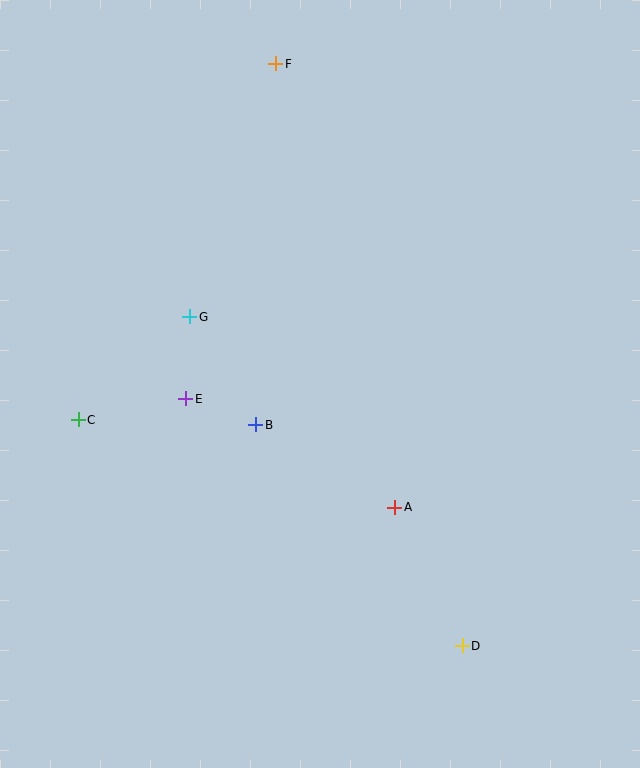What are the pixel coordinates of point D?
Point D is at (462, 646).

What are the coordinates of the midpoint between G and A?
The midpoint between G and A is at (292, 412).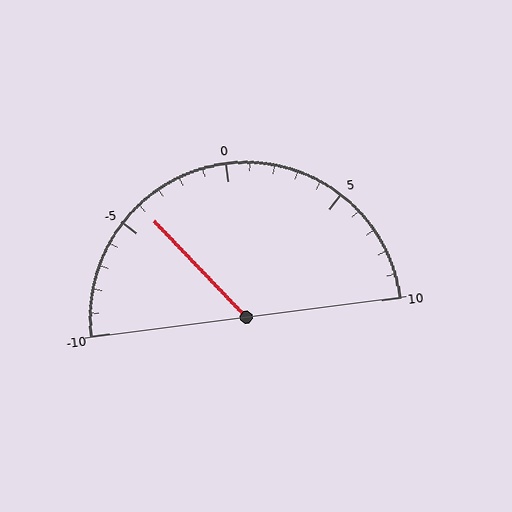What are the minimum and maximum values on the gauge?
The gauge ranges from -10 to 10.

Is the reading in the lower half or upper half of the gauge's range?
The reading is in the lower half of the range (-10 to 10).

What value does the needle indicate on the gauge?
The needle indicates approximately -4.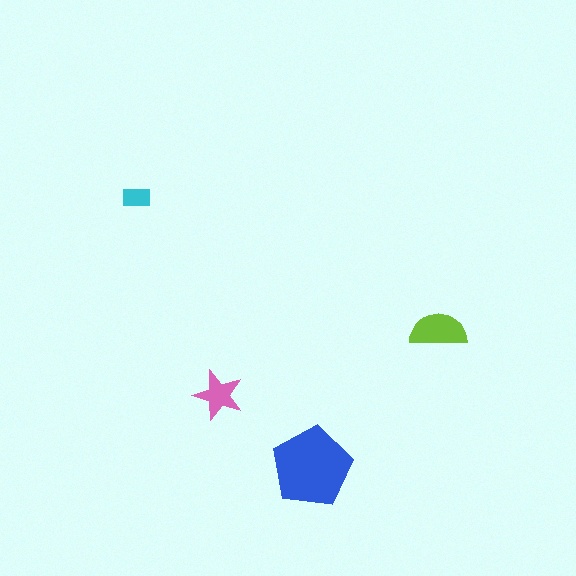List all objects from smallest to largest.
The cyan rectangle, the pink star, the lime semicircle, the blue pentagon.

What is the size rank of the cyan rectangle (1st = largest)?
4th.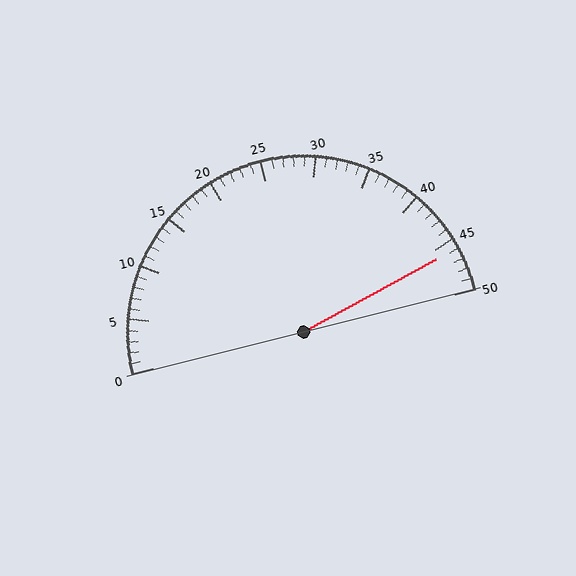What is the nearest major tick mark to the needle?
The nearest major tick mark is 45.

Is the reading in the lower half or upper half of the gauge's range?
The reading is in the upper half of the range (0 to 50).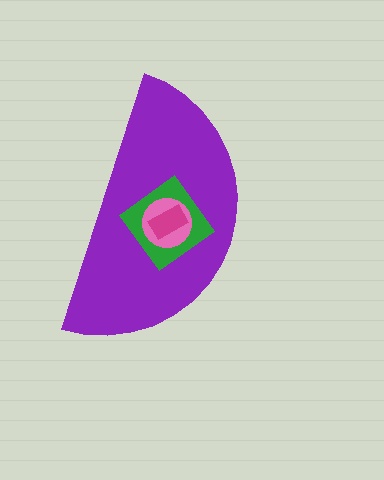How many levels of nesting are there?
4.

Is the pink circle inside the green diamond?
Yes.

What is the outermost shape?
The purple semicircle.